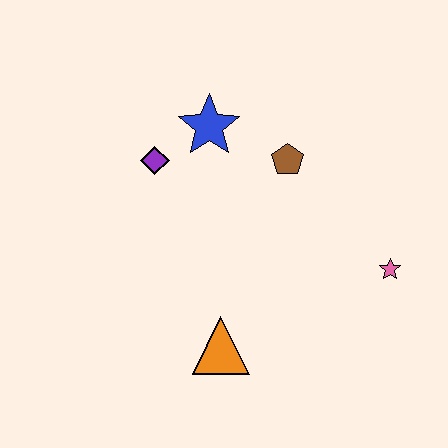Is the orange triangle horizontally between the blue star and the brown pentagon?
Yes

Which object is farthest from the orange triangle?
The blue star is farthest from the orange triangle.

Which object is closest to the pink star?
The brown pentagon is closest to the pink star.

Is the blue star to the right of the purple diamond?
Yes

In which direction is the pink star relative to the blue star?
The pink star is to the right of the blue star.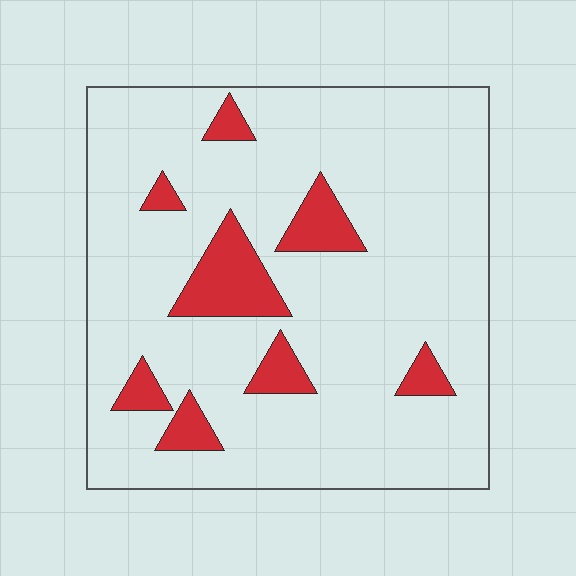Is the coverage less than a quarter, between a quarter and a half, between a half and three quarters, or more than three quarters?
Less than a quarter.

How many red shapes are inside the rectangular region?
8.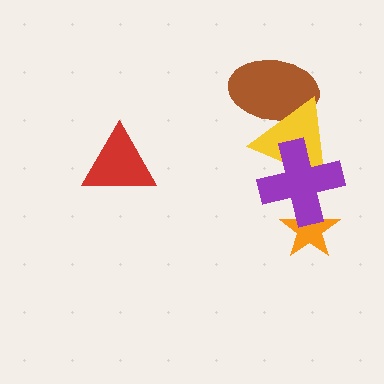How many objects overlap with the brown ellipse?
1 object overlaps with the brown ellipse.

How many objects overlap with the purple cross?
2 objects overlap with the purple cross.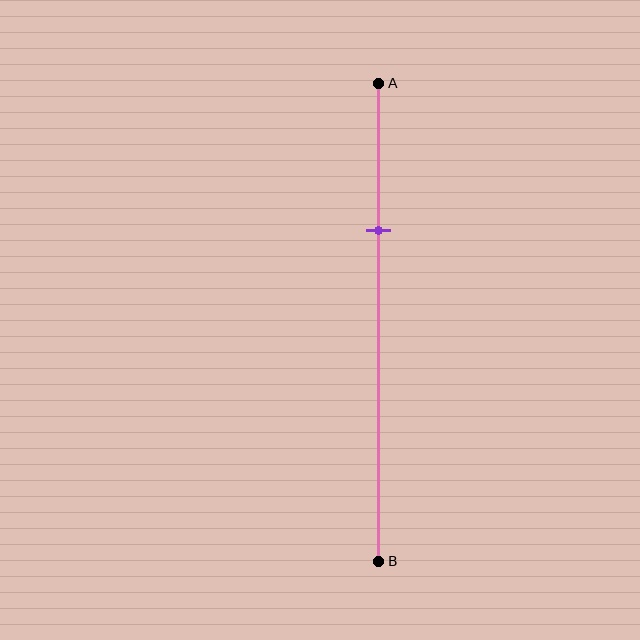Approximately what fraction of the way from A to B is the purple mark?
The purple mark is approximately 30% of the way from A to B.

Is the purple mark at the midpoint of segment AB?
No, the mark is at about 30% from A, not at the 50% midpoint.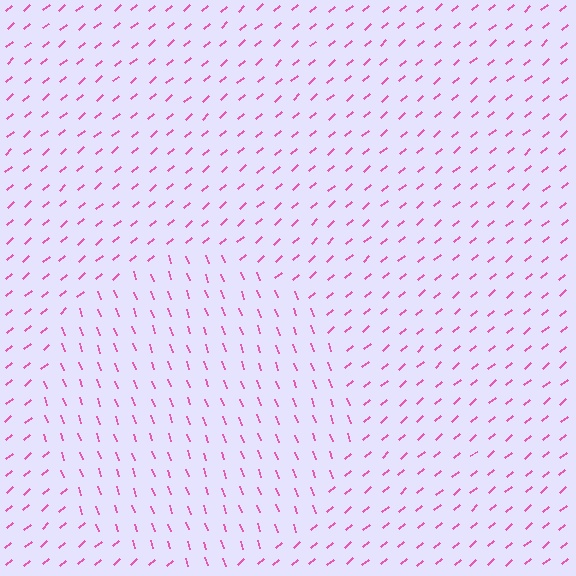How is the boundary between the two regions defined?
The boundary is defined purely by a change in line orientation (approximately 68 degrees difference). All lines are the same color and thickness.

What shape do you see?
I see a circle.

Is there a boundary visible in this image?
Yes, there is a texture boundary formed by a change in line orientation.